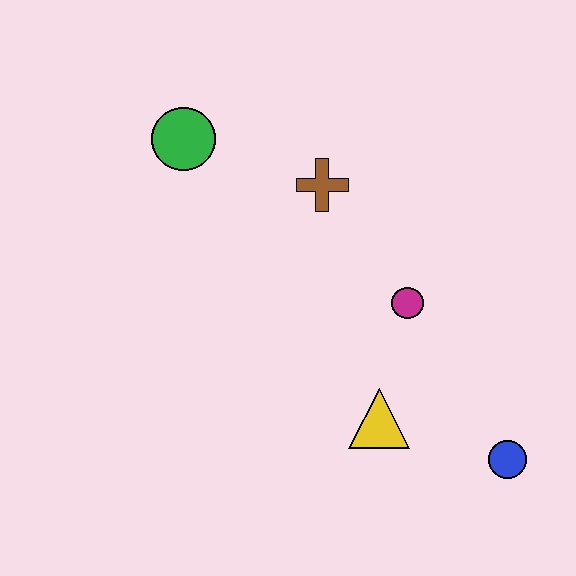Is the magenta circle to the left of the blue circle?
Yes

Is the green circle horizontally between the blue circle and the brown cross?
No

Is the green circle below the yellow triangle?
No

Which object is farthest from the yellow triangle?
The green circle is farthest from the yellow triangle.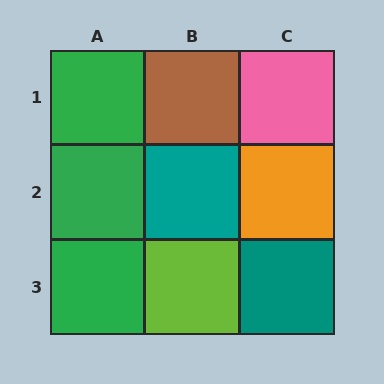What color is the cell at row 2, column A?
Green.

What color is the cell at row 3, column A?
Green.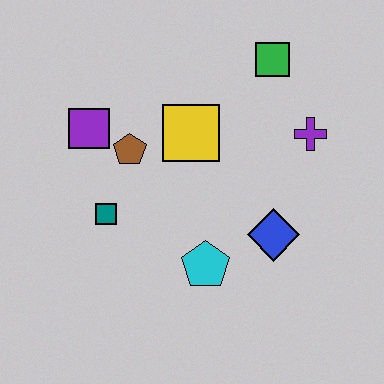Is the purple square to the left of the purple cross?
Yes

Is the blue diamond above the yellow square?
No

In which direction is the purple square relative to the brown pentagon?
The purple square is to the left of the brown pentagon.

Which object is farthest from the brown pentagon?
The purple cross is farthest from the brown pentagon.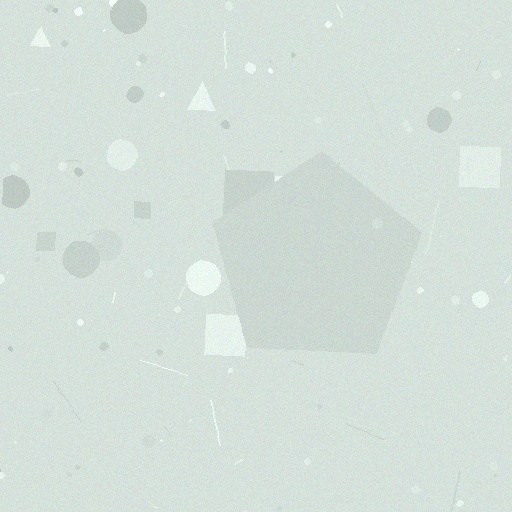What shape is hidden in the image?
A pentagon is hidden in the image.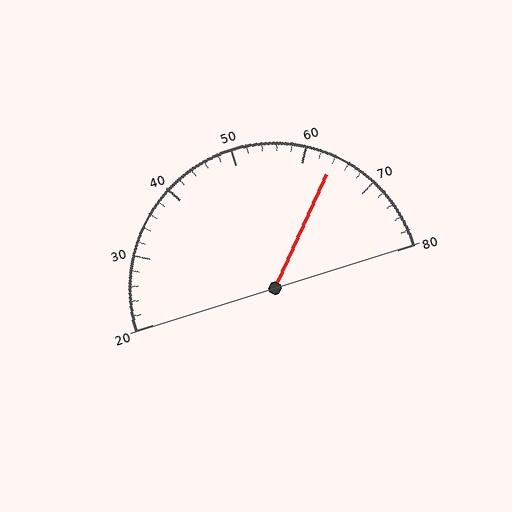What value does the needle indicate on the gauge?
The needle indicates approximately 64.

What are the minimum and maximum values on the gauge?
The gauge ranges from 20 to 80.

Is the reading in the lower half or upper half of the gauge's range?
The reading is in the upper half of the range (20 to 80).